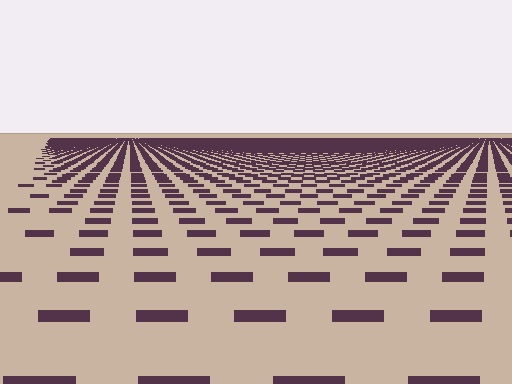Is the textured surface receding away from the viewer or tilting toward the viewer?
The surface is receding away from the viewer. Texture elements get smaller and denser toward the top.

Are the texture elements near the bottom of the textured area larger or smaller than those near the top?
Larger. Near the bottom, elements are closer to the viewer and appear at a bigger on-screen size.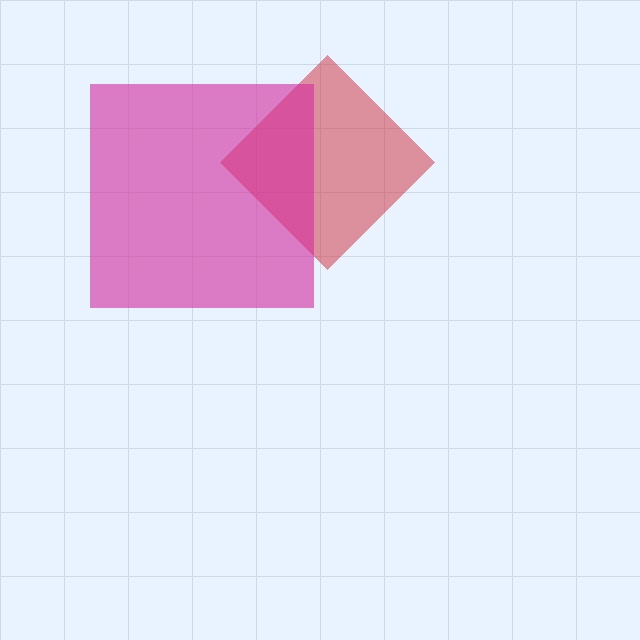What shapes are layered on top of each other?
The layered shapes are: a red diamond, a magenta square.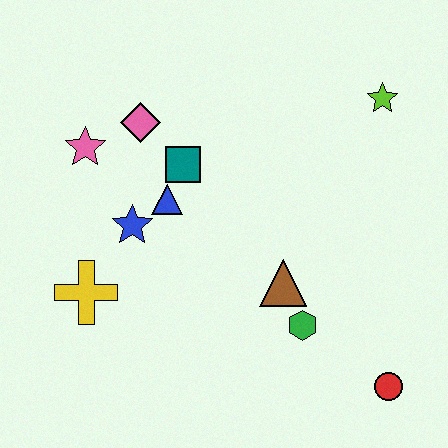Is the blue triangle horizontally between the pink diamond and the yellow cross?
No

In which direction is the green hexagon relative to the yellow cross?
The green hexagon is to the right of the yellow cross.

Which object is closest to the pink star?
The pink diamond is closest to the pink star.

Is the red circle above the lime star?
No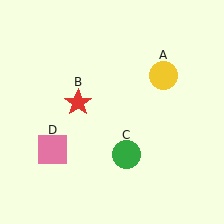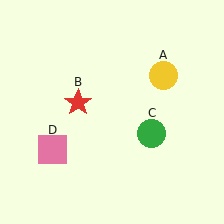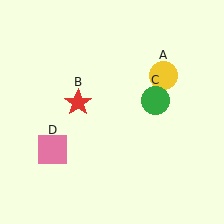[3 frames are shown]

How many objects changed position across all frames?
1 object changed position: green circle (object C).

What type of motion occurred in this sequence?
The green circle (object C) rotated counterclockwise around the center of the scene.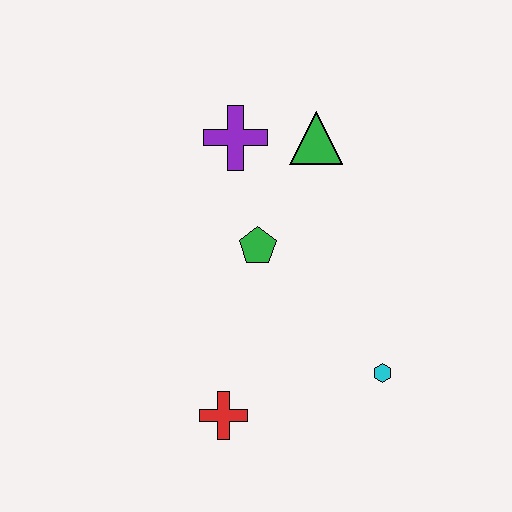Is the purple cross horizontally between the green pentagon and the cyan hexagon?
No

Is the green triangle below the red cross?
No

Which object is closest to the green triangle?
The purple cross is closest to the green triangle.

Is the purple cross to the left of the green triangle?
Yes